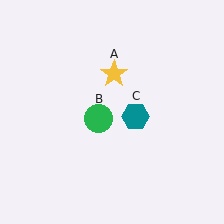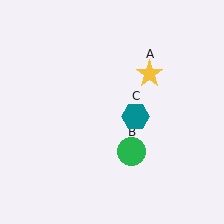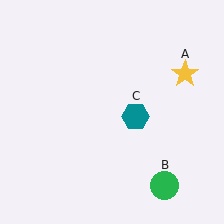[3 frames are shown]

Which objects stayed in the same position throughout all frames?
Teal hexagon (object C) remained stationary.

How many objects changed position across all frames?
2 objects changed position: yellow star (object A), green circle (object B).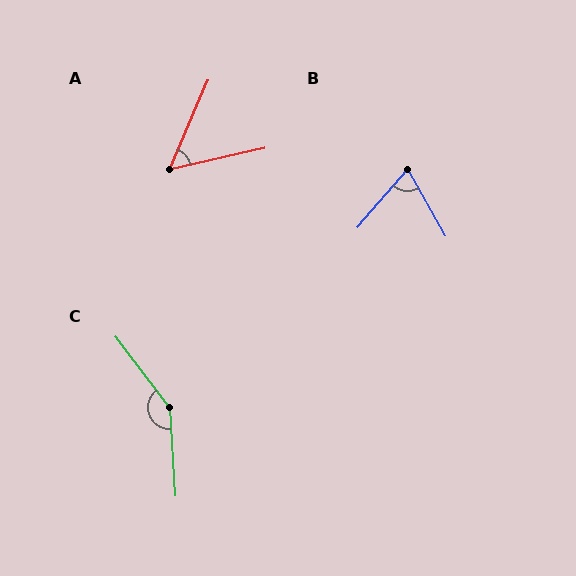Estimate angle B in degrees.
Approximately 70 degrees.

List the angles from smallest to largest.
A (54°), B (70°), C (146°).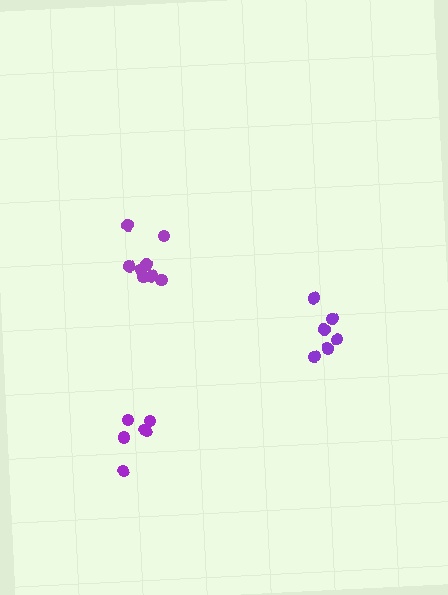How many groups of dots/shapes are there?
There are 3 groups.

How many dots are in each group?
Group 1: 6 dots, Group 2: 6 dots, Group 3: 8 dots (20 total).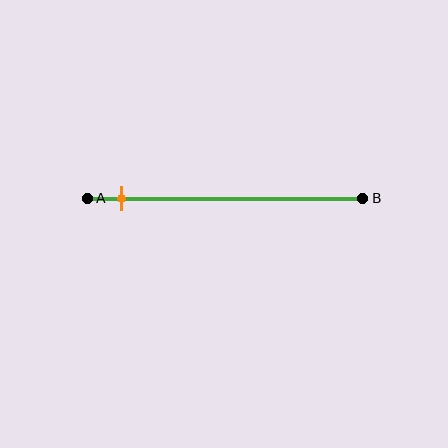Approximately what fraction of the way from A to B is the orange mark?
The orange mark is approximately 10% of the way from A to B.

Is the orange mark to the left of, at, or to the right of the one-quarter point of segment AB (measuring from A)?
The orange mark is to the left of the one-quarter point of segment AB.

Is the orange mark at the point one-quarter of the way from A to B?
No, the mark is at about 10% from A, not at the 25% one-quarter point.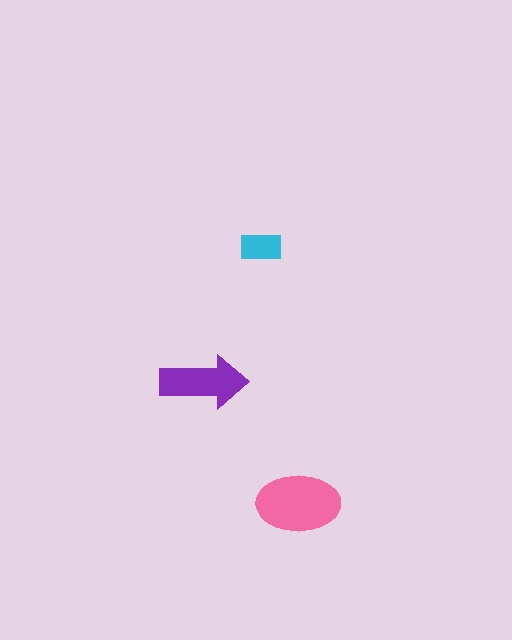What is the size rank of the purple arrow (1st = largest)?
2nd.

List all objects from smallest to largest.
The cyan rectangle, the purple arrow, the pink ellipse.